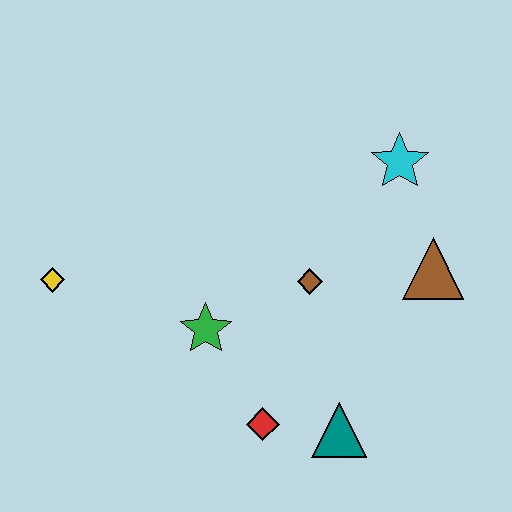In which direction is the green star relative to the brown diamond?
The green star is to the left of the brown diamond.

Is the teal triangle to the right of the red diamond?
Yes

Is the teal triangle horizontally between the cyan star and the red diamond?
Yes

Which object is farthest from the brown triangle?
The yellow diamond is farthest from the brown triangle.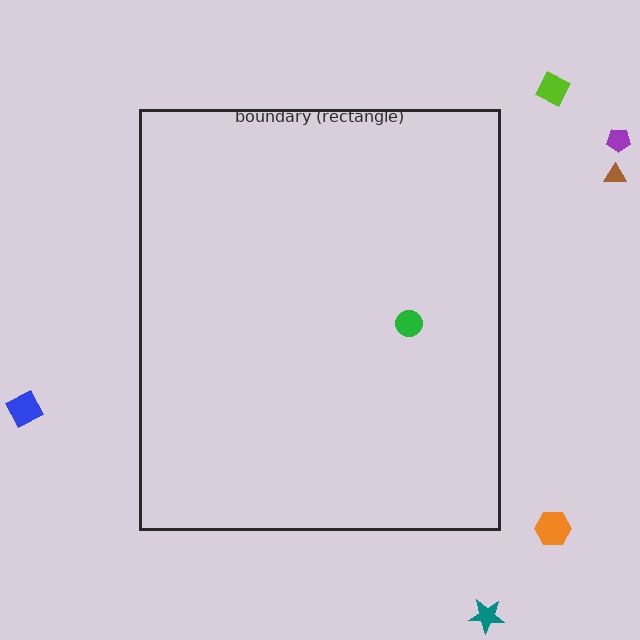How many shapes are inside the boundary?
1 inside, 6 outside.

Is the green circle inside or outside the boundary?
Inside.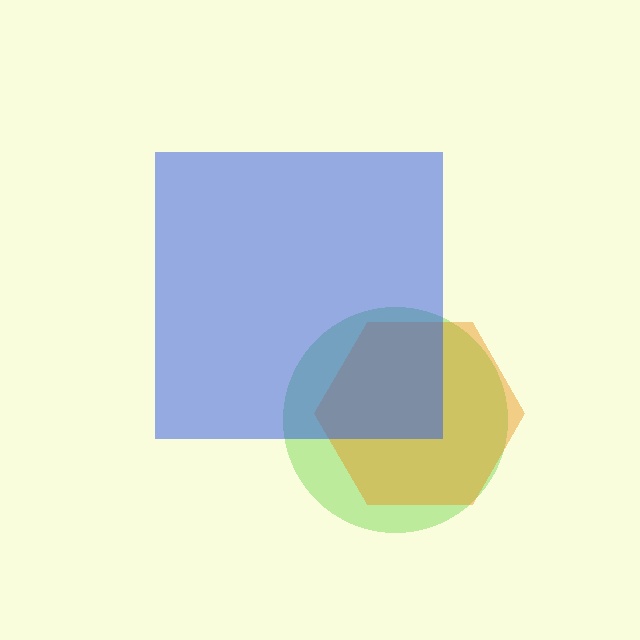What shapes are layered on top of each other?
The layered shapes are: a lime circle, an orange hexagon, a blue square.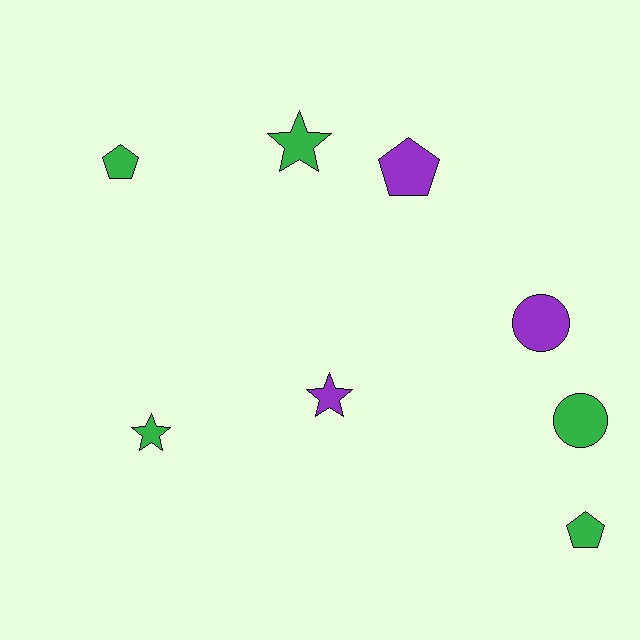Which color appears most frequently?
Green, with 5 objects.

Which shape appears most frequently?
Pentagon, with 3 objects.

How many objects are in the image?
There are 8 objects.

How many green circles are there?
There is 1 green circle.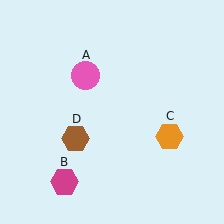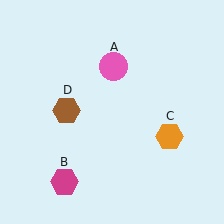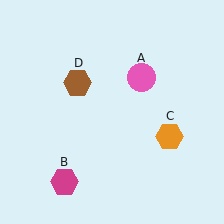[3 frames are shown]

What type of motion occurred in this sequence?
The pink circle (object A), brown hexagon (object D) rotated clockwise around the center of the scene.